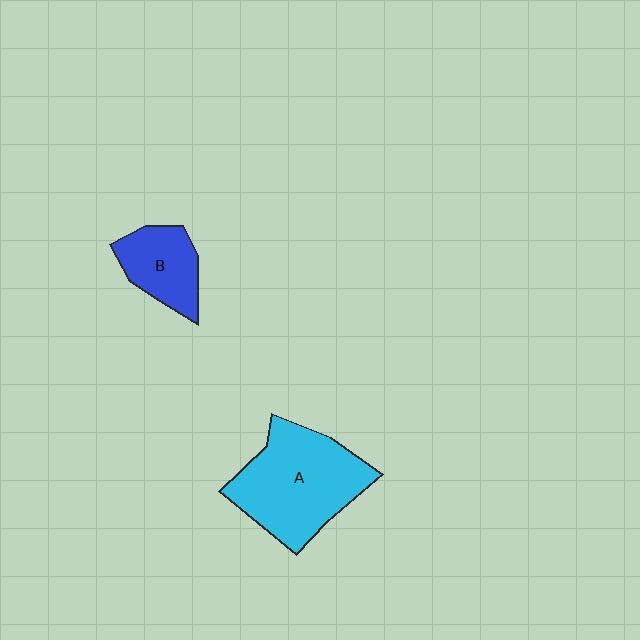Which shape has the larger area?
Shape A (cyan).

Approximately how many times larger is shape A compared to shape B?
Approximately 2.1 times.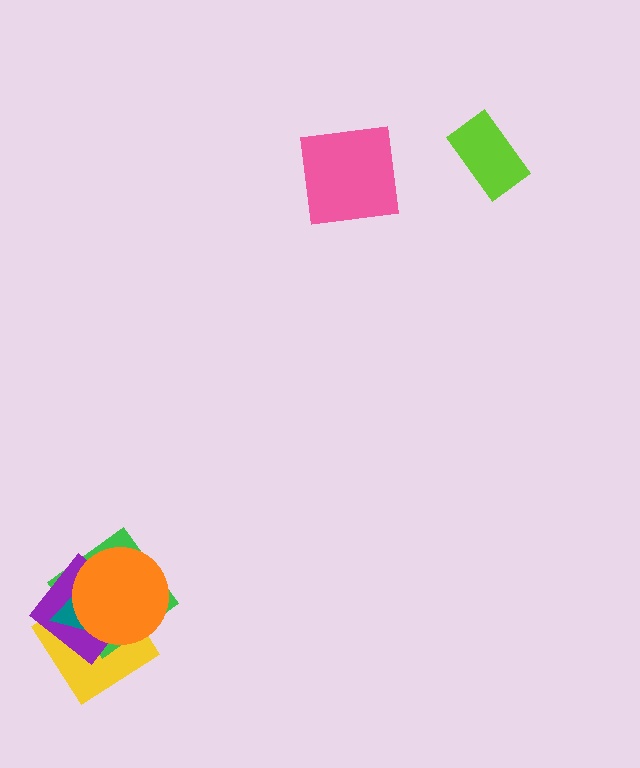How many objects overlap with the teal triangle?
4 objects overlap with the teal triangle.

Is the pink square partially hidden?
No, no other shape covers it.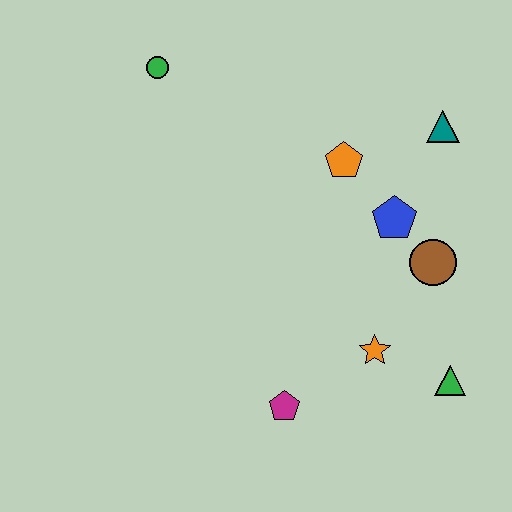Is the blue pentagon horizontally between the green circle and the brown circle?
Yes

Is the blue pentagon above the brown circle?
Yes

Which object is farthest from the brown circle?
The green circle is farthest from the brown circle.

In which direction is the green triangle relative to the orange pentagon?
The green triangle is below the orange pentagon.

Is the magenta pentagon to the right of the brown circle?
No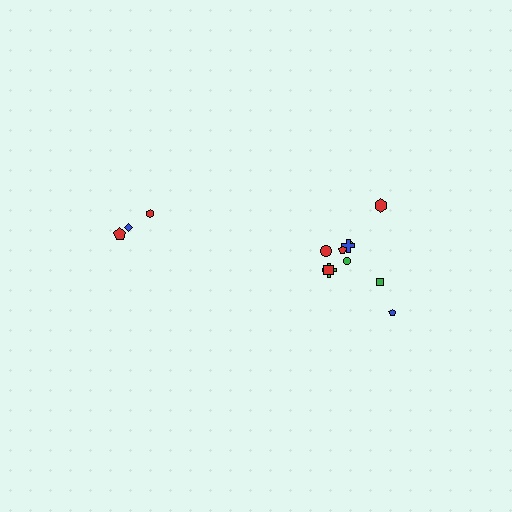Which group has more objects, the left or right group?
The right group.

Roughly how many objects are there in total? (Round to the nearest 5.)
Roughly 15 objects in total.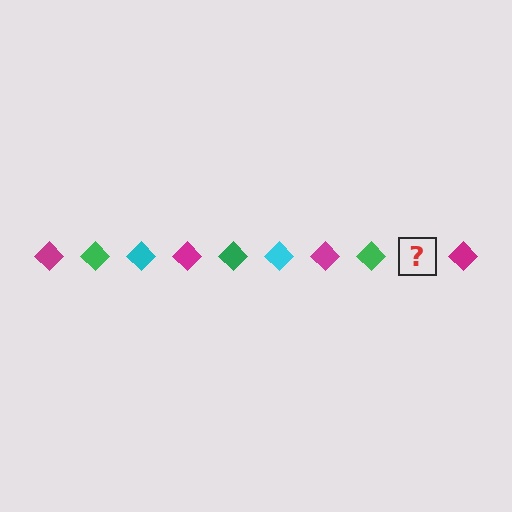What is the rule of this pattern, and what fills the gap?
The rule is that the pattern cycles through magenta, green, cyan diamonds. The gap should be filled with a cyan diamond.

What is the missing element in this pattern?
The missing element is a cyan diamond.